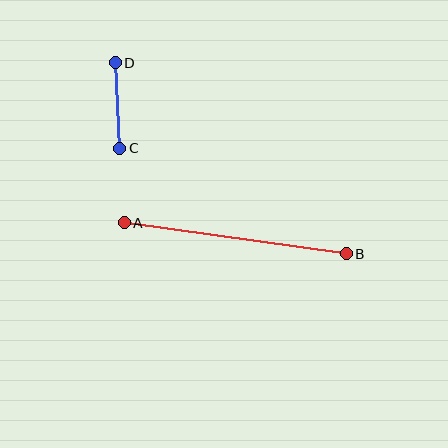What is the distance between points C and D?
The distance is approximately 86 pixels.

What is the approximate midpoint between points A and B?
The midpoint is at approximately (235, 238) pixels.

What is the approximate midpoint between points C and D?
The midpoint is at approximately (118, 106) pixels.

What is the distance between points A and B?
The distance is approximately 225 pixels.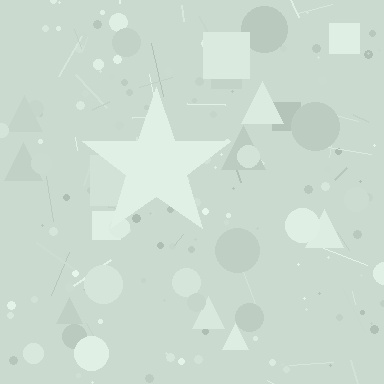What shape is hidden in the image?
A star is hidden in the image.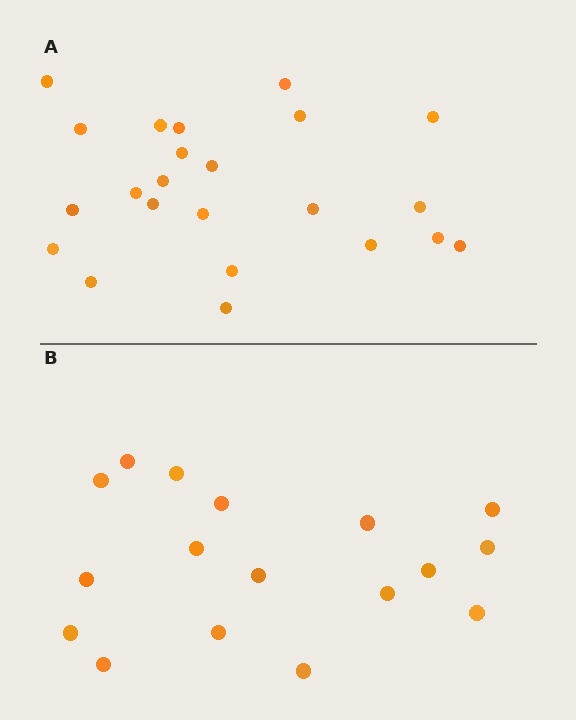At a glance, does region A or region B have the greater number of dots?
Region A (the top region) has more dots.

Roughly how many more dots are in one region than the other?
Region A has about 6 more dots than region B.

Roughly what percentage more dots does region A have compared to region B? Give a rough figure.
About 35% more.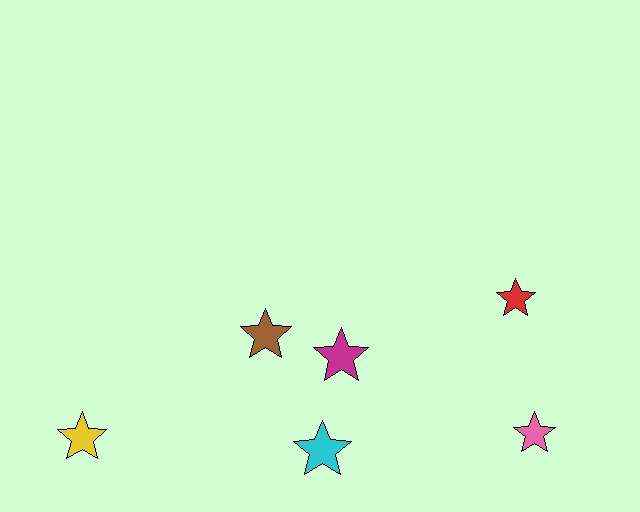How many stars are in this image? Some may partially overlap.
There are 6 stars.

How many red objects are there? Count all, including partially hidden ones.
There is 1 red object.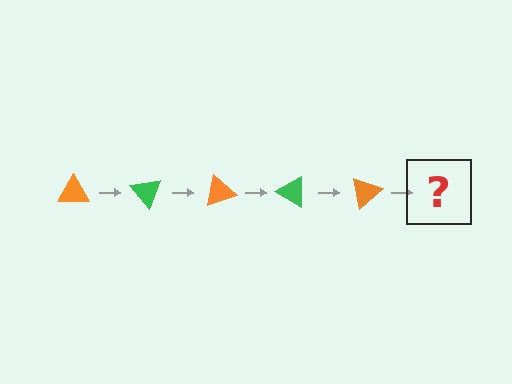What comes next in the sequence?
The next element should be a green triangle, rotated 250 degrees from the start.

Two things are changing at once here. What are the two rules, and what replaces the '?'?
The two rules are that it rotates 50 degrees each step and the color cycles through orange and green. The '?' should be a green triangle, rotated 250 degrees from the start.